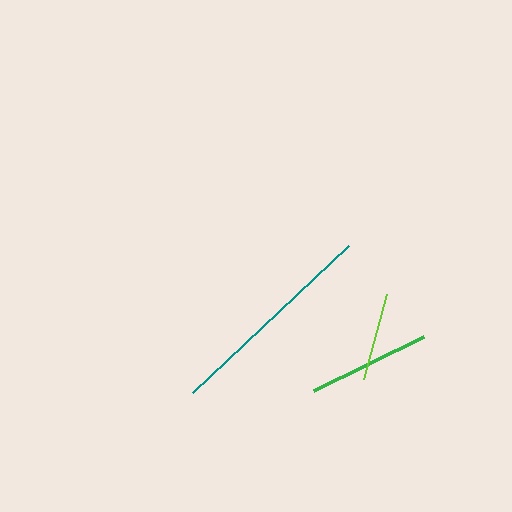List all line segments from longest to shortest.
From longest to shortest: teal, green, lime.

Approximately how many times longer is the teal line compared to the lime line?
The teal line is approximately 2.4 times the length of the lime line.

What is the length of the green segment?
The green segment is approximately 123 pixels long.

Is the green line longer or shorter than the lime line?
The green line is longer than the lime line.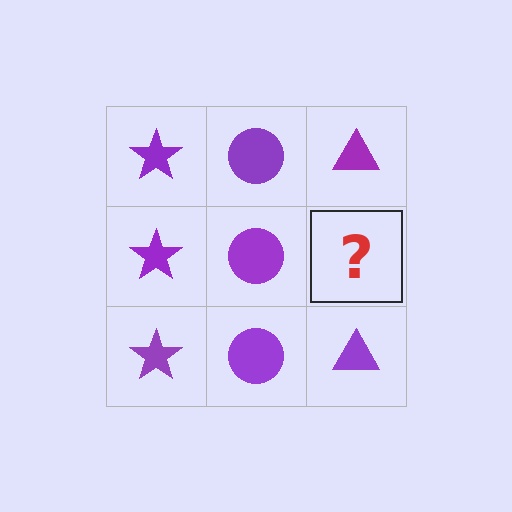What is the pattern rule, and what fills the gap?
The rule is that each column has a consistent shape. The gap should be filled with a purple triangle.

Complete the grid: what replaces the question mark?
The question mark should be replaced with a purple triangle.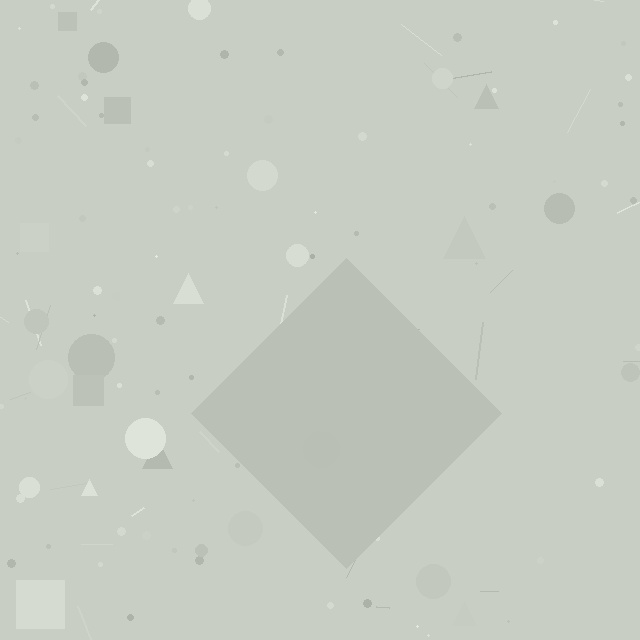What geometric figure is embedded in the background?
A diamond is embedded in the background.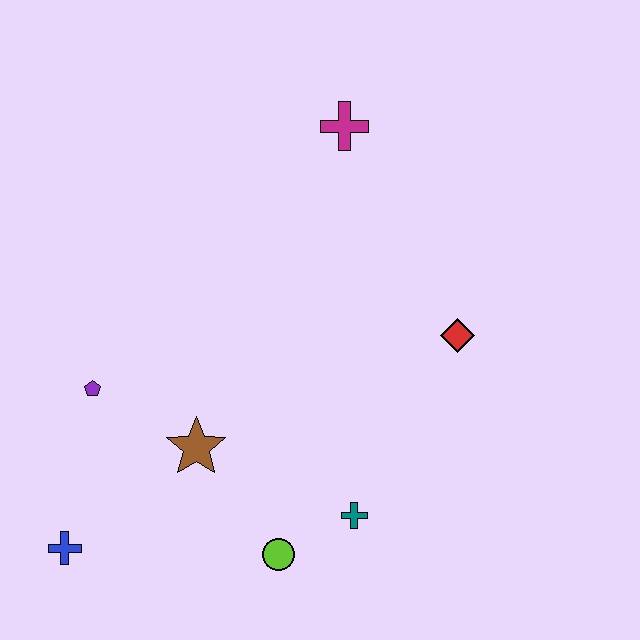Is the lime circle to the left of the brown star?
No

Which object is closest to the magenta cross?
The red diamond is closest to the magenta cross.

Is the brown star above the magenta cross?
No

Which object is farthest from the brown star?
The magenta cross is farthest from the brown star.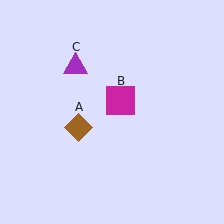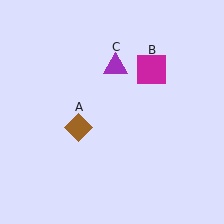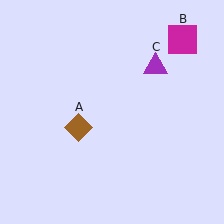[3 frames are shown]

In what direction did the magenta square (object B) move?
The magenta square (object B) moved up and to the right.